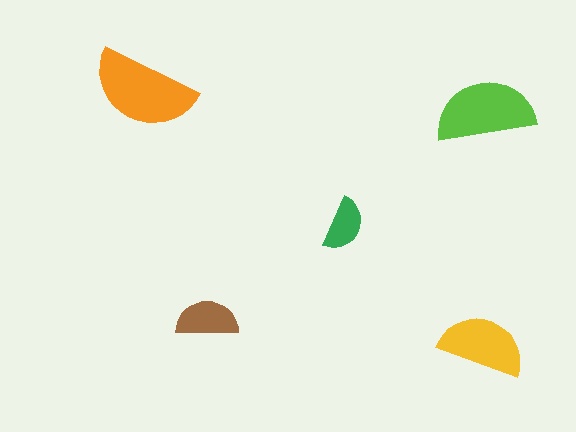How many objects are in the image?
There are 5 objects in the image.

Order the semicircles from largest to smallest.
the orange one, the lime one, the yellow one, the brown one, the green one.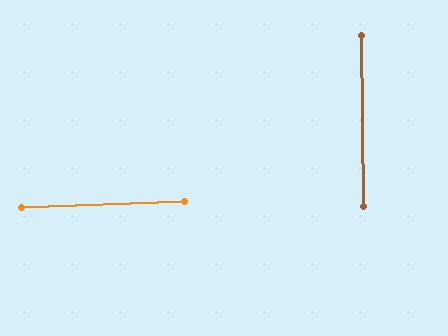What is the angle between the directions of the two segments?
Approximately 88 degrees.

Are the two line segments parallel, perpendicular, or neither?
Perpendicular — they meet at approximately 88°.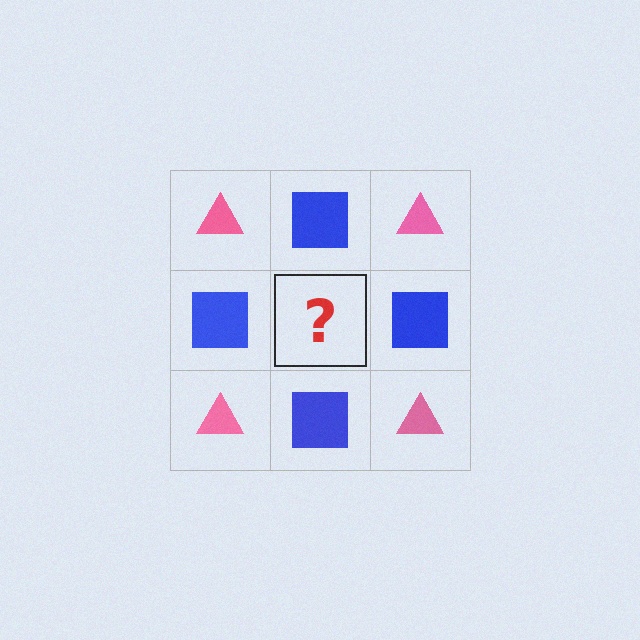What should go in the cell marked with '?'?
The missing cell should contain a pink triangle.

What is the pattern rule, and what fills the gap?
The rule is that it alternates pink triangle and blue square in a checkerboard pattern. The gap should be filled with a pink triangle.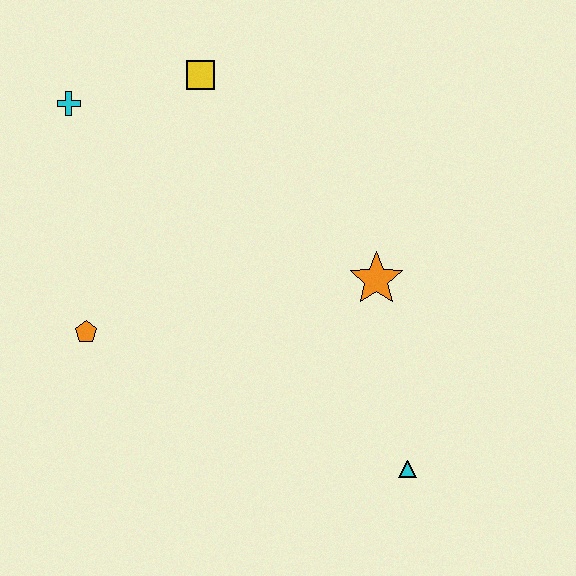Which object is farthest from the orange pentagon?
The cyan triangle is farthest from the orange pentagon.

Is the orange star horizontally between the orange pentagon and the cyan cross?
No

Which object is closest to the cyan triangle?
The orange star is closest to the cyan triangle.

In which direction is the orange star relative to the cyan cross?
The orange star is to the right of the cyan cross.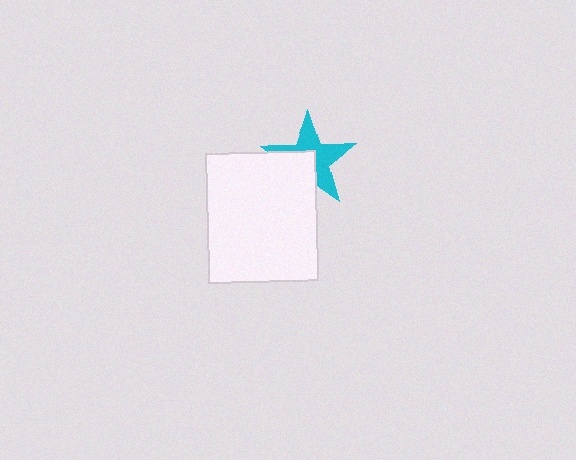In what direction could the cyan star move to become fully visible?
The cyan star could move toward the upper-right. That would shift it out from behind the white rectangle entirely.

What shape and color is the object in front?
The object in front is a white rectangle.